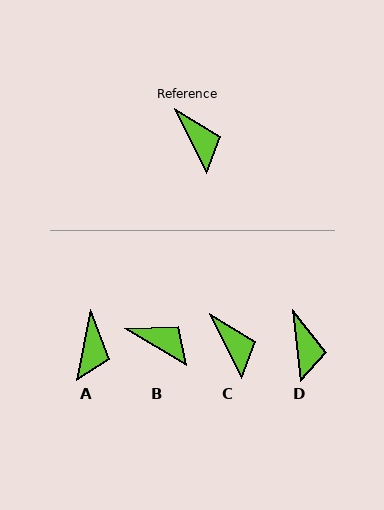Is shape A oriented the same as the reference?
No, it is off by about 38 degrees.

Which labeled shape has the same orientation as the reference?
C.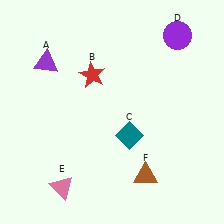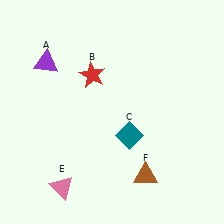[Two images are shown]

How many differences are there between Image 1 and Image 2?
There is 1 difference between the two images.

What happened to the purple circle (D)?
The purple circle (D) was removed in Image 2. It was in the top-right area of Image 1.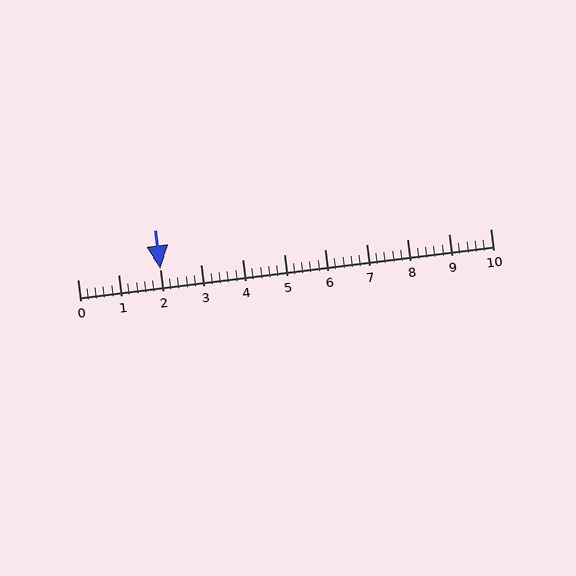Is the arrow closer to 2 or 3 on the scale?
The arrow is closer to 2.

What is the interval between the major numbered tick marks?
The major tick marks are spaced 1 units apart.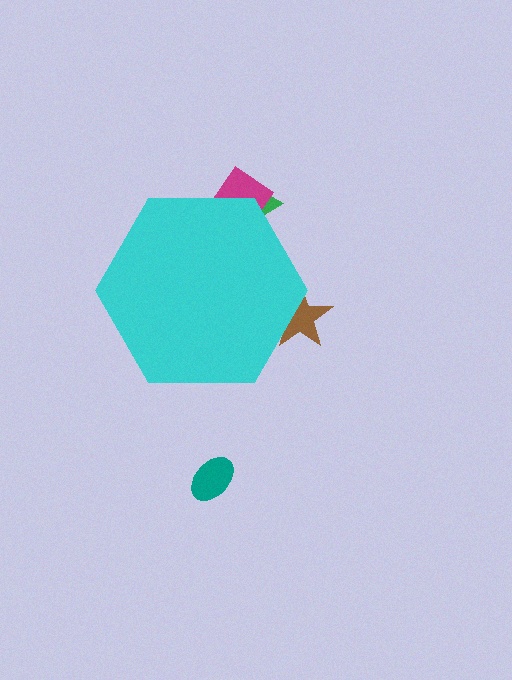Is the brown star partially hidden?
Yes, the brown star is partially hidden behind the cyan hexagon.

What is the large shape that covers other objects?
A cyan hexagon.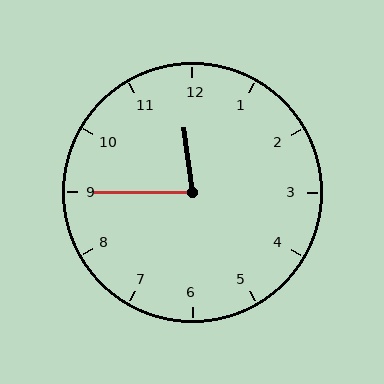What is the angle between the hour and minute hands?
Approximately 82 degrees.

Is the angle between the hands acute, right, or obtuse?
It is acute.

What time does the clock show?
11:45.